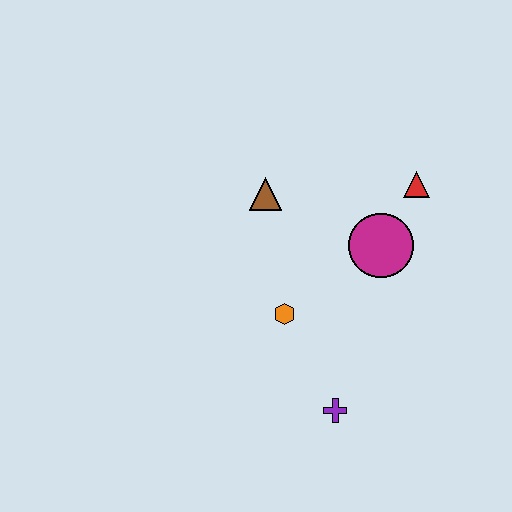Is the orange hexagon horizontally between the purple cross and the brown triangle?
Yes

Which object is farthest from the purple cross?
The red triangle is farthest from the purple cross.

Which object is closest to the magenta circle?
The red triangle is closest to the magenta circle.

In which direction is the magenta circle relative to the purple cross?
The magenta circle is above the purple cross.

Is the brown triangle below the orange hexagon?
No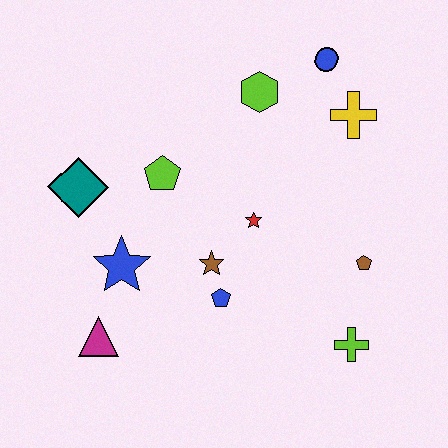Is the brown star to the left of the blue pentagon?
Yes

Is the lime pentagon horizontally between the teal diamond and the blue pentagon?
Yes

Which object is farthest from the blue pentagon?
The blue circle is farthest from the blue pentagon.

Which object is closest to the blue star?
The magenta triangle is closest to the blue star.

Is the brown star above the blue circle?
No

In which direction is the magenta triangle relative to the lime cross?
The magenta triangle is to the left of the lime cross.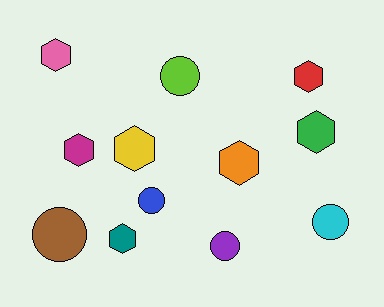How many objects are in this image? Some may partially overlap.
There are 12 objects.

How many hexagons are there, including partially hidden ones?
There are 7 hexagons.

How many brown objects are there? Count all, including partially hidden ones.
There is 1 brown object.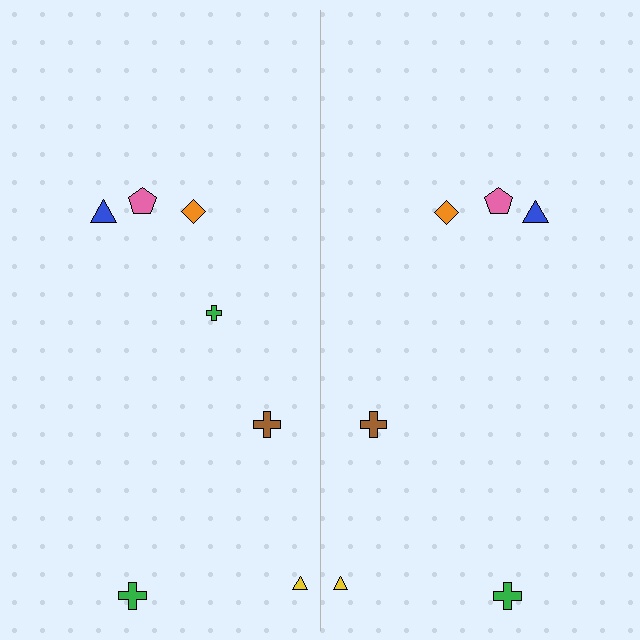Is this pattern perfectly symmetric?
No, the pattern is not perfectly symmetric. A green cross is missing from the right side.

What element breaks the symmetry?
A green cross is missing from the right side.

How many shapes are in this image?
There are 13 shapes in this image.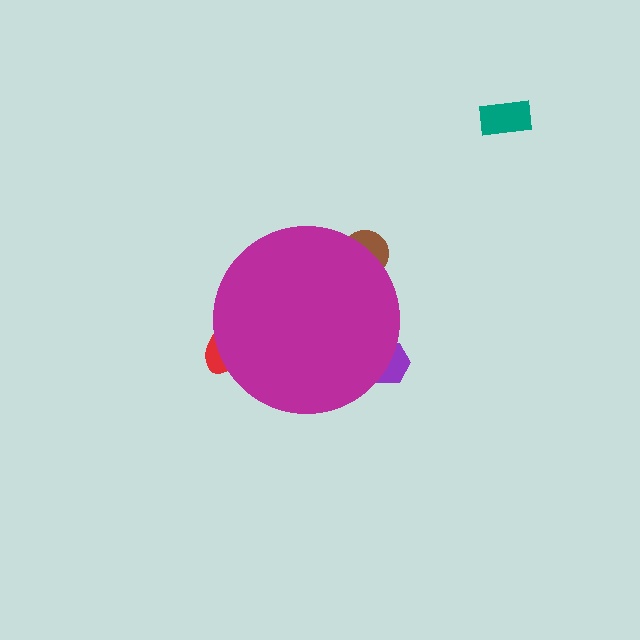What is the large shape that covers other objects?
A magenta circle.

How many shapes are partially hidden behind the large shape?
3 shapes are partially hidden.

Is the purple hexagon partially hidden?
Yes, the purple hexagon is partially hidden behind the magenta circle.